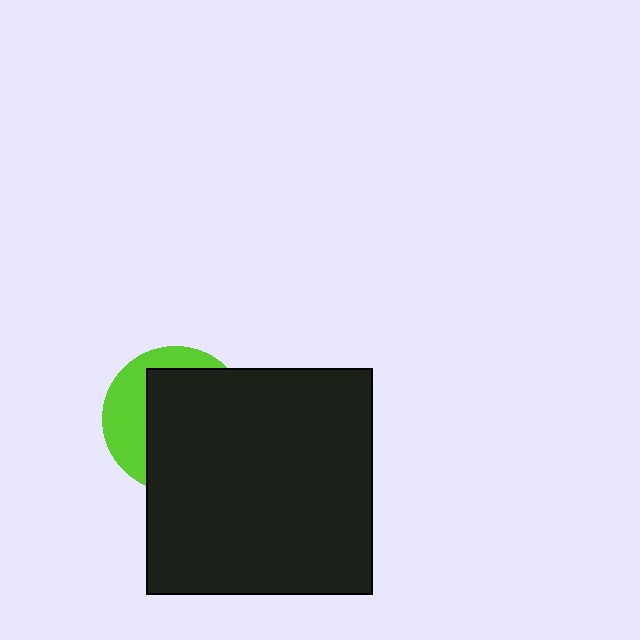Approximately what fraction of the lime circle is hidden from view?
Roughly 67% of the lime circle is hidden behind the black square.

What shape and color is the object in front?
The object in front is a black square.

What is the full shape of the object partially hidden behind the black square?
The partially hidden object is a lime circle.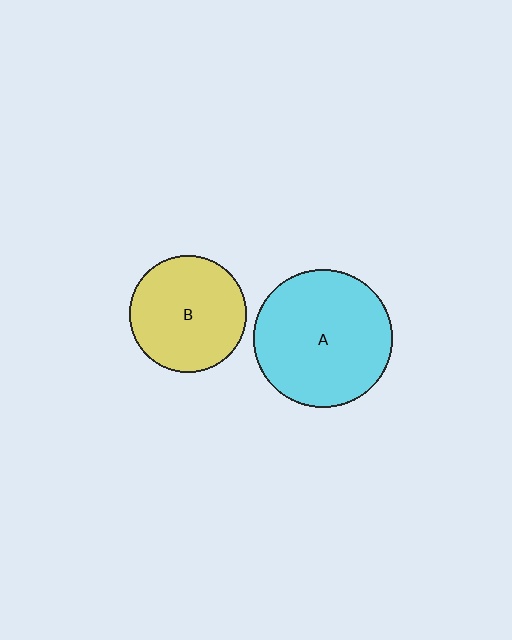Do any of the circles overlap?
No, none of the circles overlap.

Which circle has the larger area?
Circle A (cyan).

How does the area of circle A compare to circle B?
Approximately 1.4 times.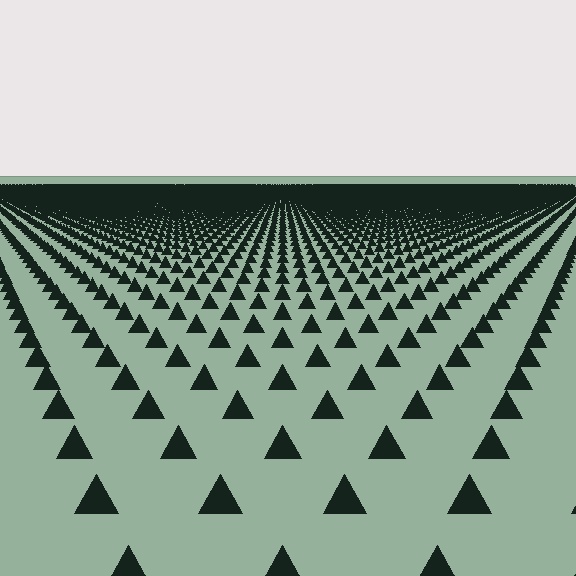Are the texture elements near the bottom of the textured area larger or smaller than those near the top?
Larger. Near the bottom, elements are closer to the viewer and appear at a bigger on-screen size.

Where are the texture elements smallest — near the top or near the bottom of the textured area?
Near the top.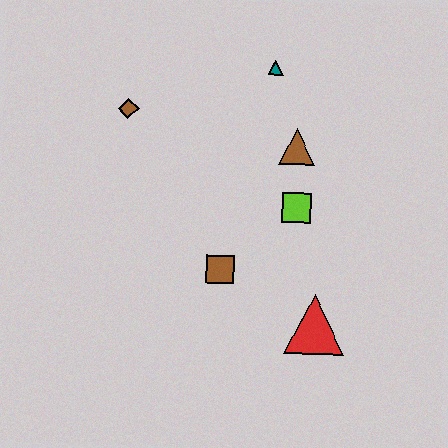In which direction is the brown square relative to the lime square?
The brown square is to the left of the lime square.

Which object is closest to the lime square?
The brown triangle is closest to the lime square.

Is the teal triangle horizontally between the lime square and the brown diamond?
Yes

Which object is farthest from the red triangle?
The brown diamond is farthest from the red triangle.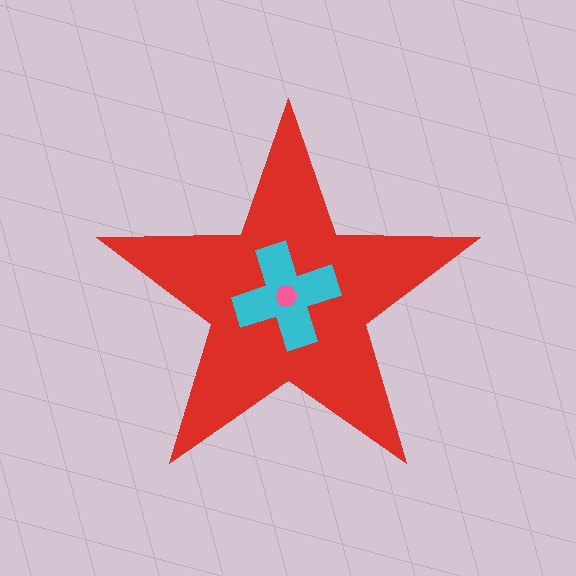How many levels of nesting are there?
3.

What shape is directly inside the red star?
The cyan cross.